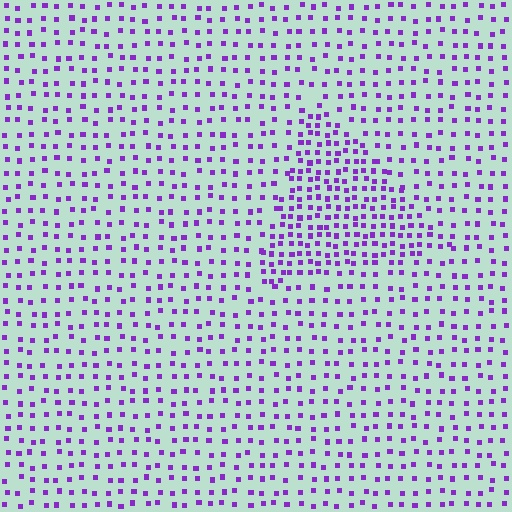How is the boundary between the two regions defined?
The boundary is defined by a change in element density (approximately 1.9x ratio). All elements are the same color, size, and shape.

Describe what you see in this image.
The image contains small purple elements arranged at two different densities. A triangle-shaped region is visible where the elements are more densely packed than the surrounding area.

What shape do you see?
I see a triangle.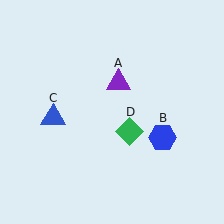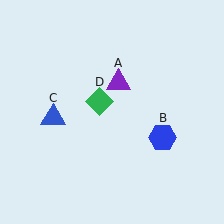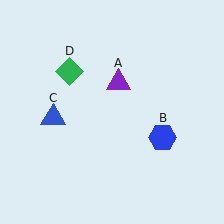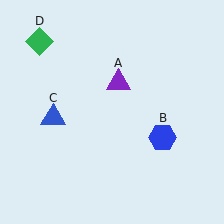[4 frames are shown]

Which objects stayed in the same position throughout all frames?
Purple triangle (object A) and blue hexagon (object B) and blue triangle (object C) remained stationary.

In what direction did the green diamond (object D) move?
The green diamond (object D) moved up and to the left.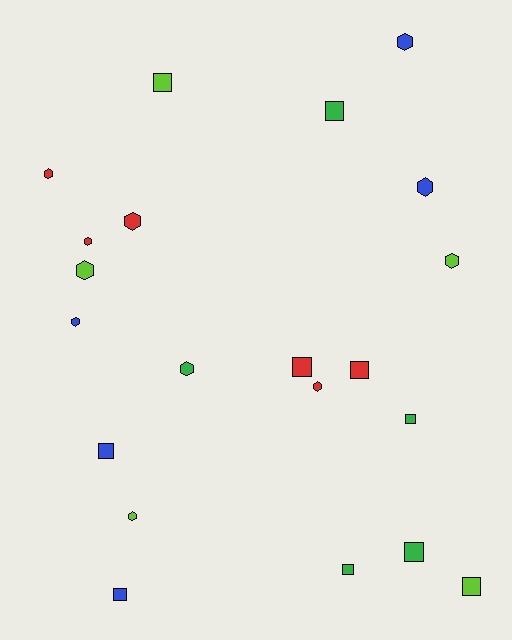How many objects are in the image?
There are 21 objects.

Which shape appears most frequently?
Hexagon, with 11 objects.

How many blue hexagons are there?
There are 3 blue hexagons.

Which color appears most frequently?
Red, with 6 objects.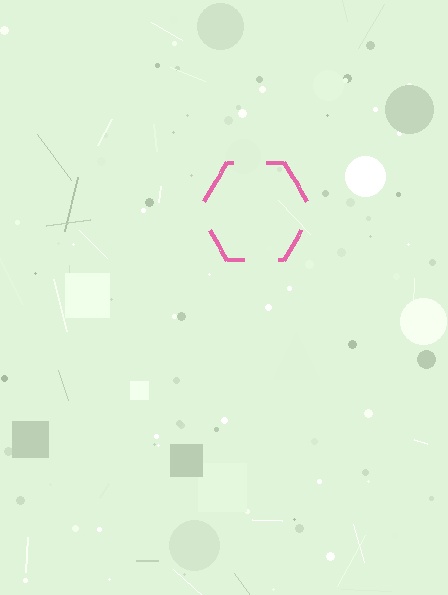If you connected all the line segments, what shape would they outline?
They would outline a hexagon.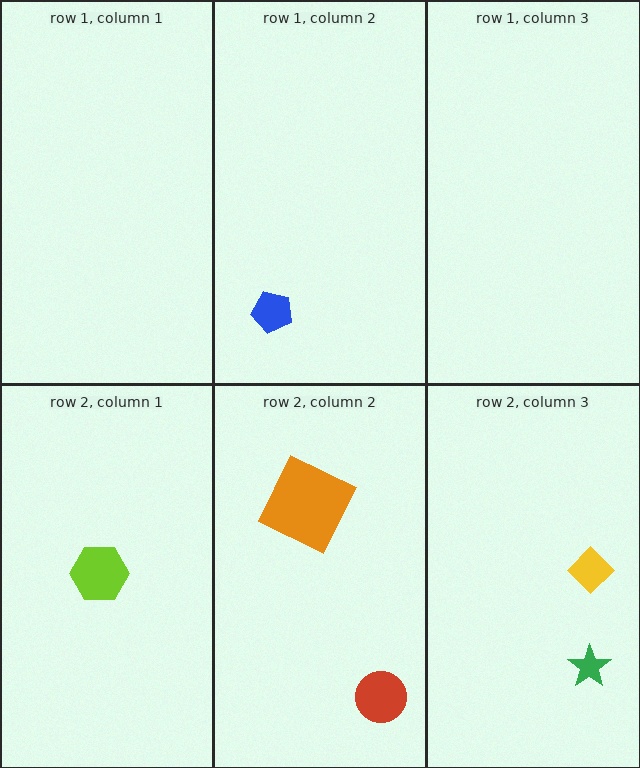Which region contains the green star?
The row 2, column 3 region.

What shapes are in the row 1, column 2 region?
The blue pentagon.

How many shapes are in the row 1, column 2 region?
1.